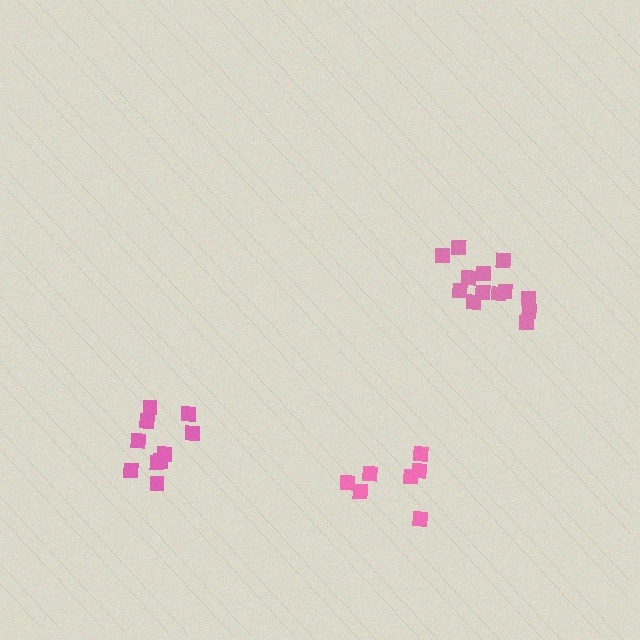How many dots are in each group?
Group 1: 13 dots, Group 2: 10 dots, Group 3: 7 dots (30 total).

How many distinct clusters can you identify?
There are 3 distinct clusters.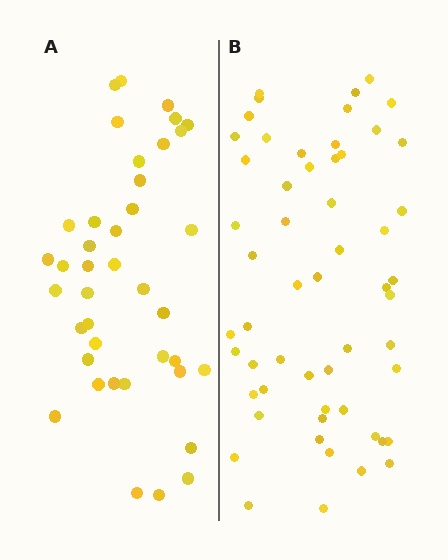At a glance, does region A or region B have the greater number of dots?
Region B (the right region) has more dots.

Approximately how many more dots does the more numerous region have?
Region B has approximately 15 more dots than region A.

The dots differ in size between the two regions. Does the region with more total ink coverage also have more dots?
No. Region A has more total ink coverage because its dots are larger, but region B actually contains more individual dots. Total area can be misleading — the number of items is what matters here.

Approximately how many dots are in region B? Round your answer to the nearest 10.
About 60 dots. (The exact count is 56, which rounds to 60.)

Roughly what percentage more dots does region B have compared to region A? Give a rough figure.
About 40% more.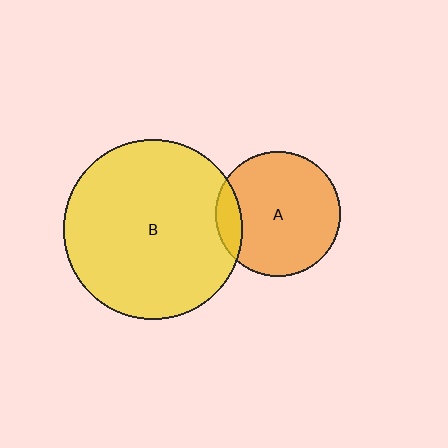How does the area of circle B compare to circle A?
Approximately 2.1 times.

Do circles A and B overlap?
Yes.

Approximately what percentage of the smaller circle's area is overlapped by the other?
Approximately 10%.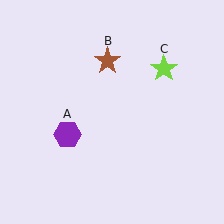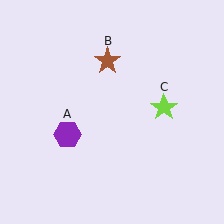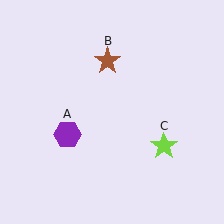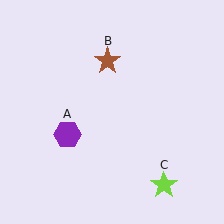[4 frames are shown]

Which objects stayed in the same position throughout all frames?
Purple hexagon (object A) and brown star (object B) remained stationary.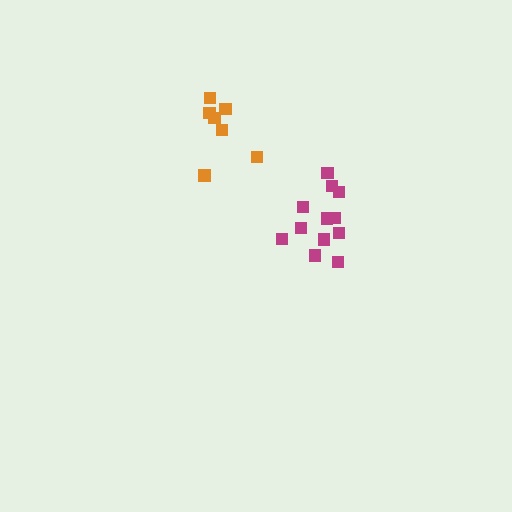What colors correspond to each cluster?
The clusters are colored: magenta, orange.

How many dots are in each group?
Group 1: 12 dots, Group 2: 7 dots (19 total).